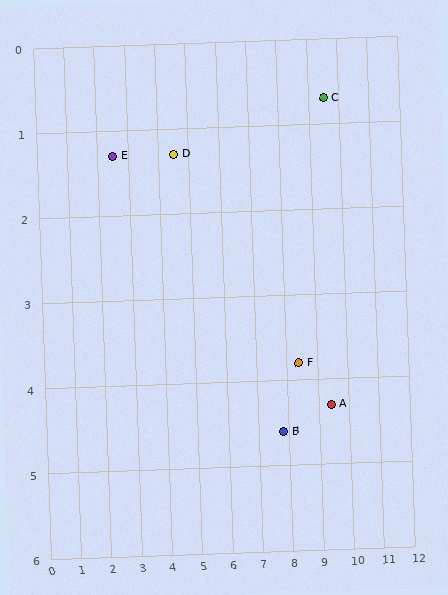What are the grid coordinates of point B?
Point B is at approximately (7.8, 4.6).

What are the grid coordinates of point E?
Point E is at approximately (2.5, 1.3).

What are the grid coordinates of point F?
Point F is at approximately (8.4, 3.8).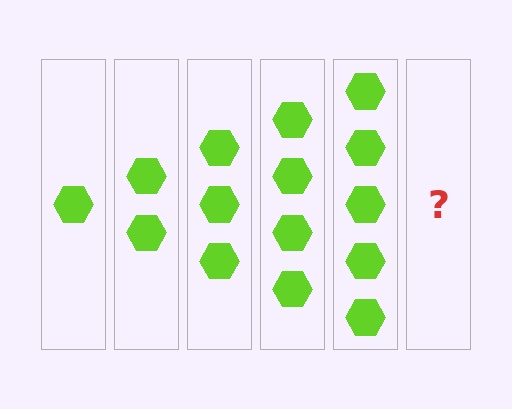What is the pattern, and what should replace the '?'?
The pattern is that each step adds one more hexagon. The '?' should be 6 hexagons.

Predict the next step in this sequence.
The next step is 6 hexagons.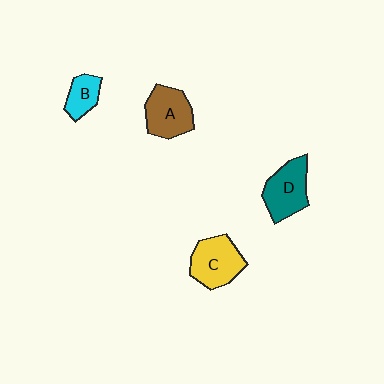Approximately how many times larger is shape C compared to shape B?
Approximately 1.7 times.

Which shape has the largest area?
Shape C (yellow).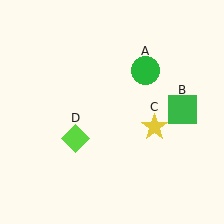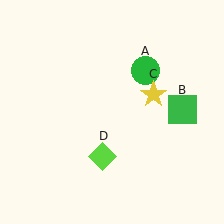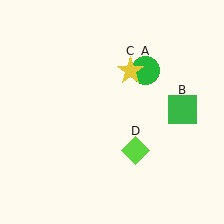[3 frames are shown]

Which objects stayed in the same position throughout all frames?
Green circle (object A) and green square (object B) remained stationary.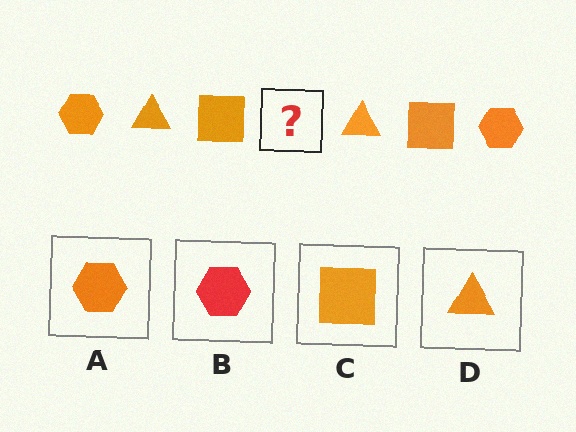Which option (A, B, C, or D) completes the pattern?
A.